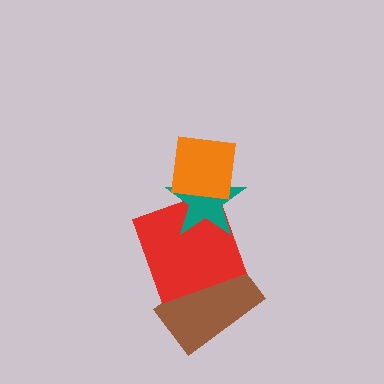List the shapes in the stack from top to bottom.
From top to bottom: the orange square, the teal star, the red square, the brown rectangle.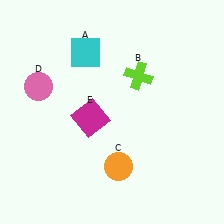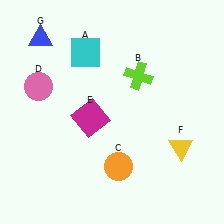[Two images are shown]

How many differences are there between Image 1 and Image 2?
There are 2 differences between the two images.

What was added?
A yellow triangle (F), a blue triangle (G) were added in Image 2.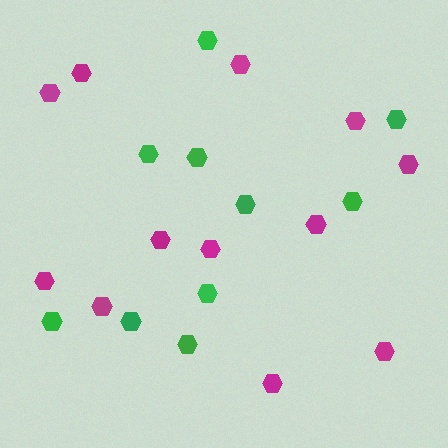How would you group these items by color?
There are 2 groups: one group of green hexagons (10) and one group of magenta hexagons (12).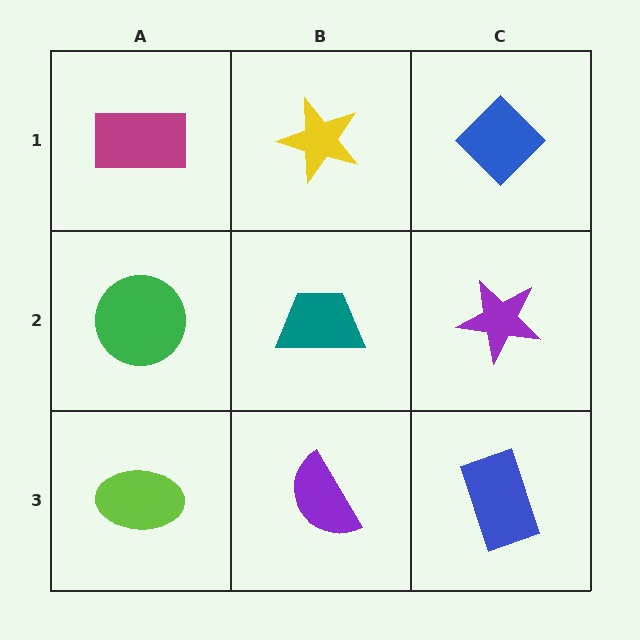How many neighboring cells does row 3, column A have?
2.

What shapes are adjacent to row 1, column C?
A purple star (row 2, column C), a yellow star (row 1, column B).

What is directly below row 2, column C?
A blue rectangle.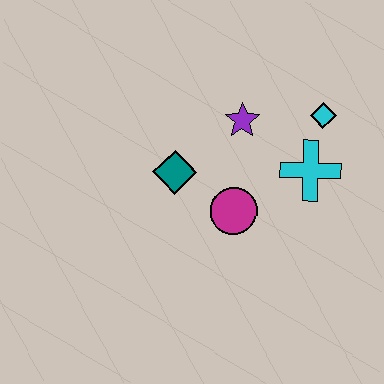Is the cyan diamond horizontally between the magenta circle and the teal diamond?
No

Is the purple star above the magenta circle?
Yes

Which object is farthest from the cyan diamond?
The teal diamond is farthest from the cyan diamond.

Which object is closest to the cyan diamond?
The cyan cross is closest to the cyan diamond.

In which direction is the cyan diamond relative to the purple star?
The cyan diamond is to the right of the purple star.